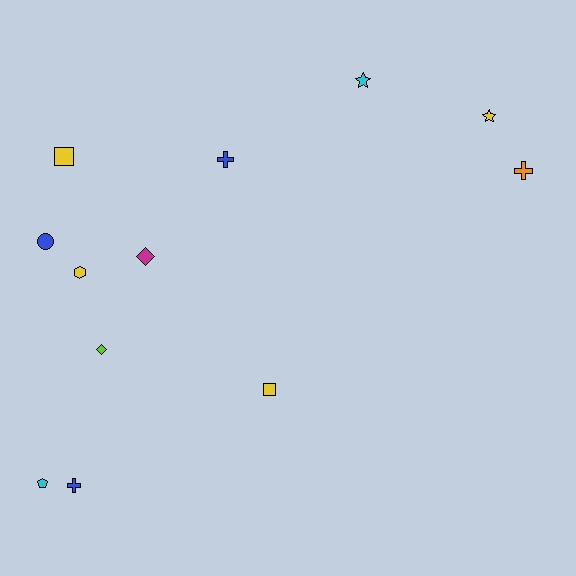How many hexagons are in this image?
There is 1 hexagon.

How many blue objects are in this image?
There are 3 blue objects.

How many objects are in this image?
There are 12 objects.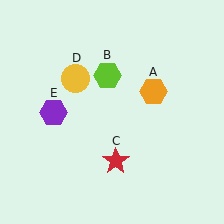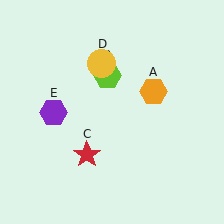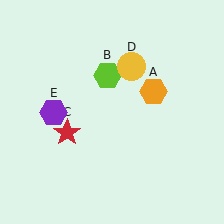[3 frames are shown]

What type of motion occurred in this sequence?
The red star (object C), yellow circle (object D) rotated clockwise around the center of the scene.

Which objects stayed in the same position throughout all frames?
Orange hexagon (object A) and lime hexagon (object B) and purple hexagon (object E) remained stationary.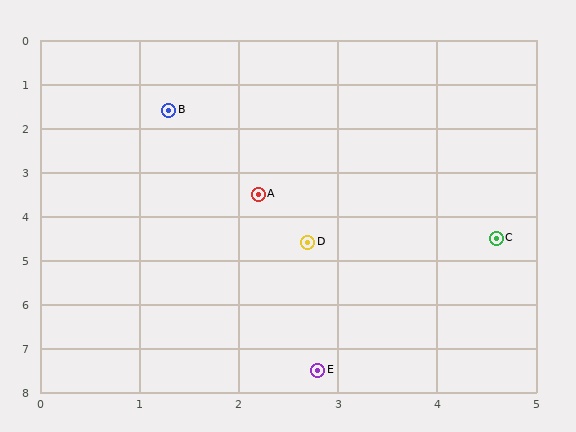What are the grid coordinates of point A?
Point A is at approximately (2.2, 3.5).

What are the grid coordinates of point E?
Point E is at approximately (2.8, 7.5).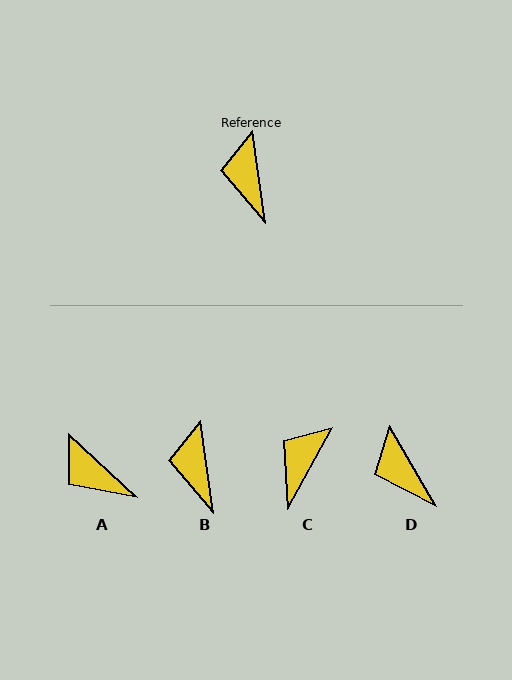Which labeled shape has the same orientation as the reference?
B.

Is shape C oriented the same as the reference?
No, it is off by about 37 degrees.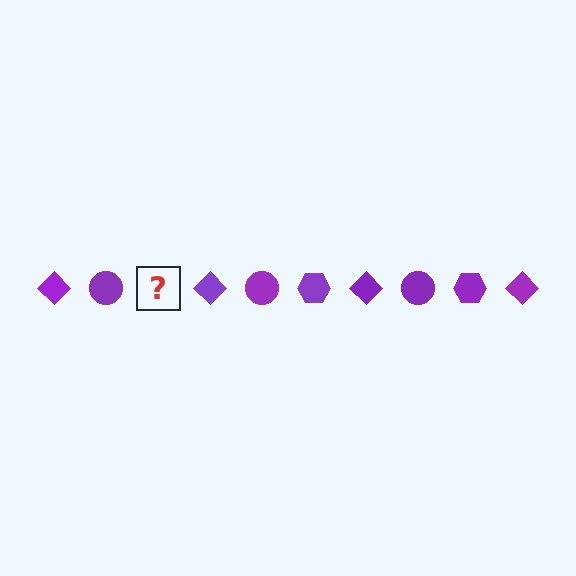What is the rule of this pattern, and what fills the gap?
The rule is that the pattern cycles through diamond, circle, hexagon shapes in purple. The gap should be filled with a purple hexagon.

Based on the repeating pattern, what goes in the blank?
The blank should be a purple hexagon.